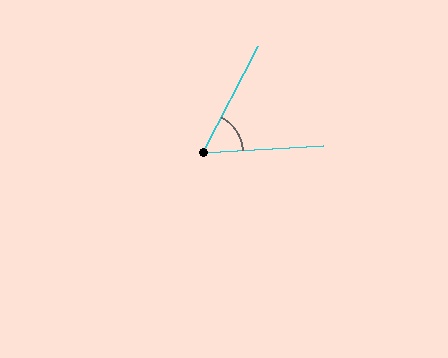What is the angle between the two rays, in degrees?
Approximately 59 degrees.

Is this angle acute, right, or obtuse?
It is acute.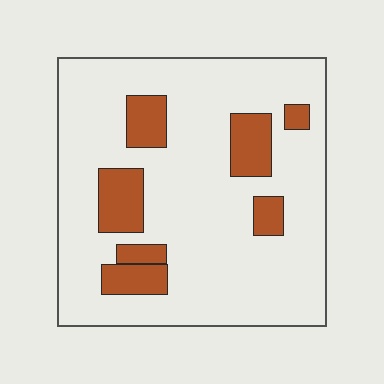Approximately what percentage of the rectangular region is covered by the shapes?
Approximately 20%.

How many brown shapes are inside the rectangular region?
7.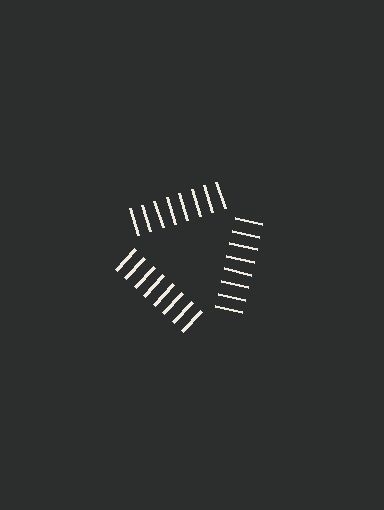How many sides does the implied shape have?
3 sides — the line-ends trace a triangle.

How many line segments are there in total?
24 — 8 along each of the 3 edges.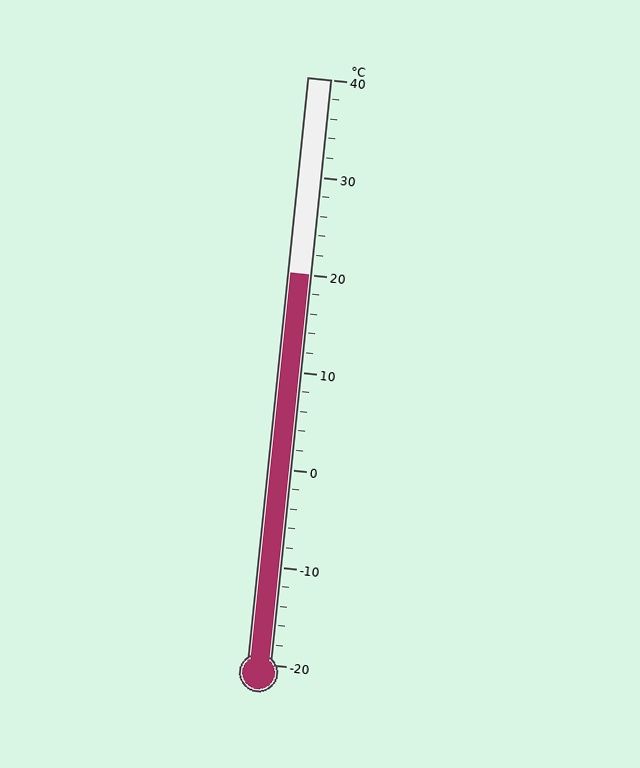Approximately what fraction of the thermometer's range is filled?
The thermometer is filled to approximately 65% of its range.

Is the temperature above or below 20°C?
The temperature is at 20°C.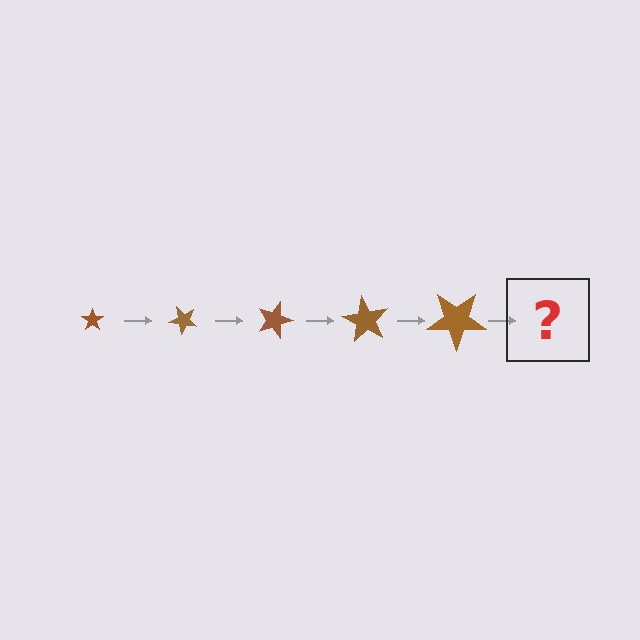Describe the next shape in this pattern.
It should be a star, larger than the previous one and rotated 225 degrees from the start.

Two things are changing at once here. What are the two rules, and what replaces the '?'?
The two rules are that the star grows larger each step and it rotates 45 degrees each step. The '?' should be a star, larger than the previous one and rotated 225 degrees from the start.